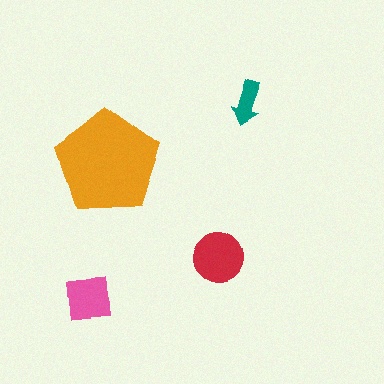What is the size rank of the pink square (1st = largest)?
3rd.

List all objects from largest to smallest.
The orange pentagon, the red circle, the pink square, the teal arrow.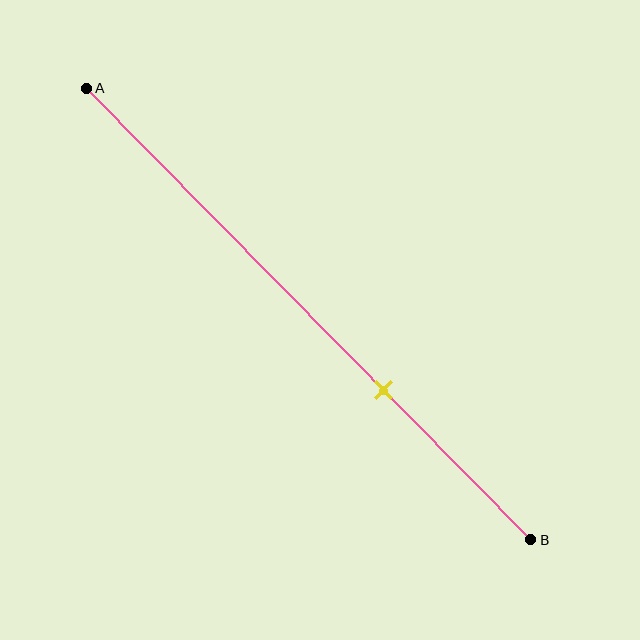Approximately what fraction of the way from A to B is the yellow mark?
The yellow mark is approximately 65% of the way from A to B.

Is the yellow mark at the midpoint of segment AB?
No, the mark is at about 65% from A, not at the 50% midpoint.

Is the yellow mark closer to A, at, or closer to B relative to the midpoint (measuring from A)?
The yellow mark is closer to point B than the midpoint of segment AB.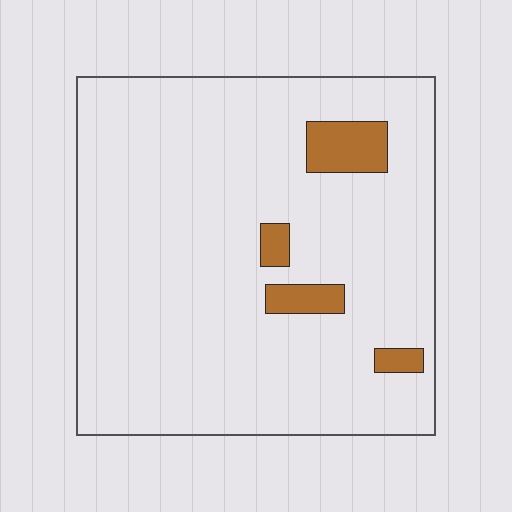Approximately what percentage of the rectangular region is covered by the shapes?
Approximately 5%.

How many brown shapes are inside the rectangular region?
4.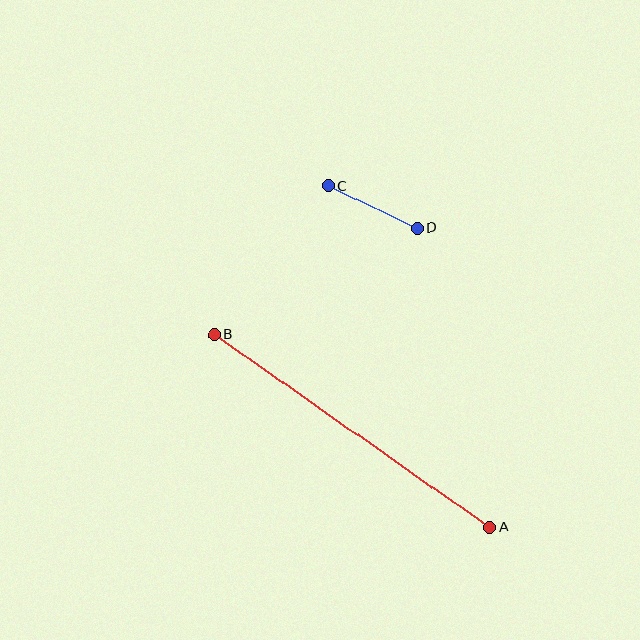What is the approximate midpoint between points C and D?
The midpoint is at approximately (373, 207) pixels.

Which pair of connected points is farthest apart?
Points A and B are farthest apart.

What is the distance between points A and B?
The distance is approximately 336 pixels.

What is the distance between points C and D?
The distance is approximately 98 pixels.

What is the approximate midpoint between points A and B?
The midpoint is at approximately (352, 431) pixels.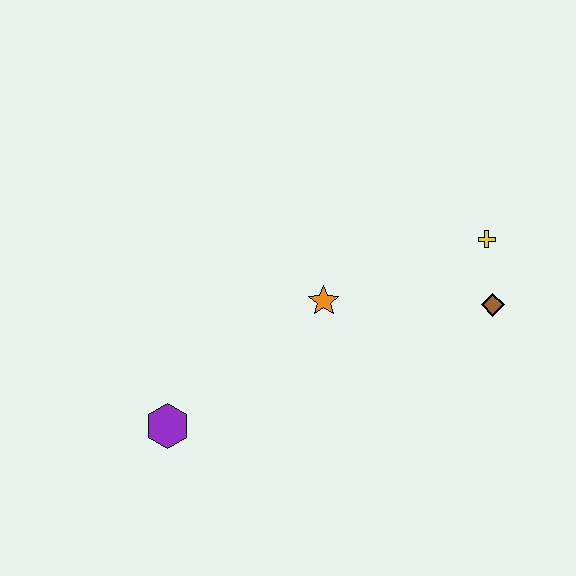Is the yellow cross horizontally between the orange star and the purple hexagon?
No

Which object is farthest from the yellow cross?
The purple hexagon is farthest from the yellow cross.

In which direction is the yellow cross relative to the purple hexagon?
The yellow cross is to the right of the purple hexagon.